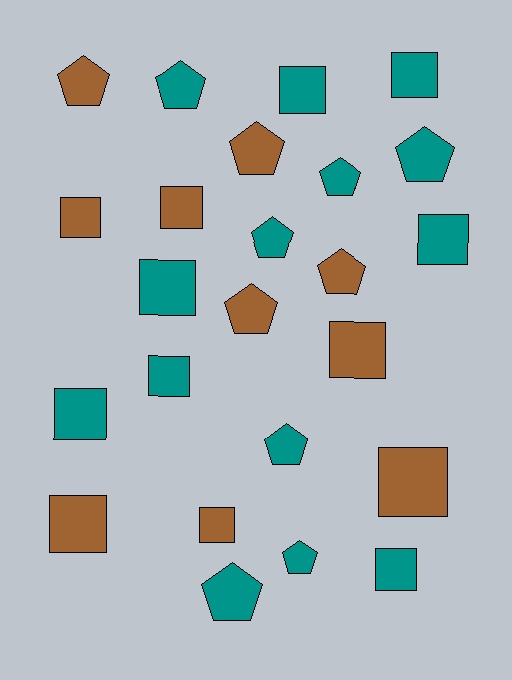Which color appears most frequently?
Teal, with 14 objects.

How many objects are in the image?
There are 24 objects.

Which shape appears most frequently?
Square, with 13 objects.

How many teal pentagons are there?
There are 7 teal pentagons.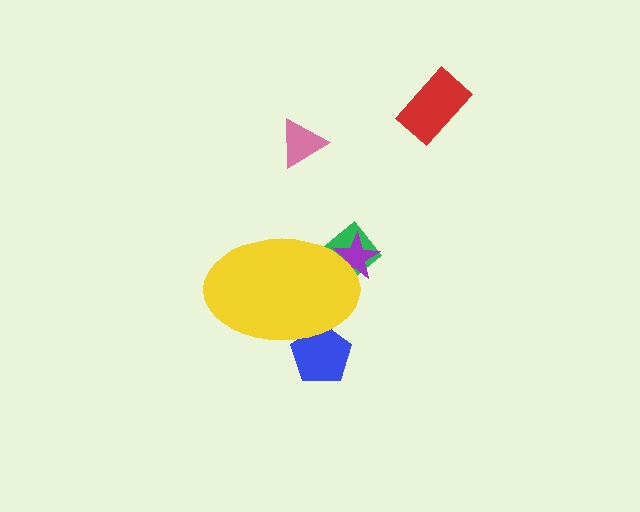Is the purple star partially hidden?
Yes, the purple star is partially hidden behind the yellow ellipse.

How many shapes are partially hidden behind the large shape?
3 shapes are partially hidden.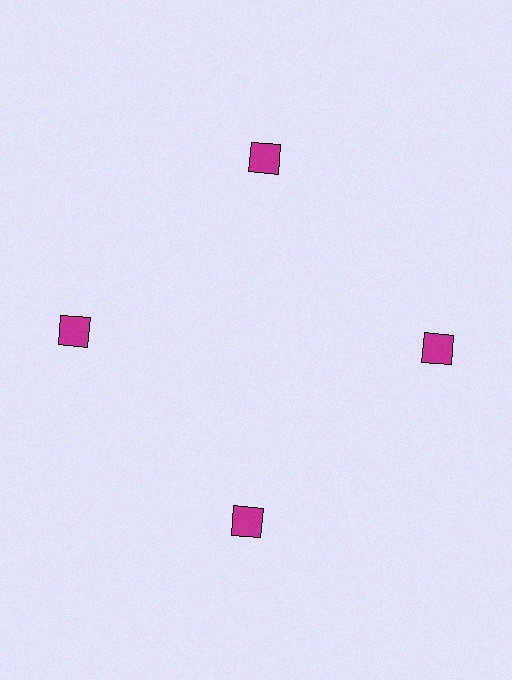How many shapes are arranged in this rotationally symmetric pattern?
There are 4 shapes, arranged in 4 groups of 1.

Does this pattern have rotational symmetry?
Yes, this pattern has 4-fold rotational symmetry. It looks the same after rotating 90 degrees around the center.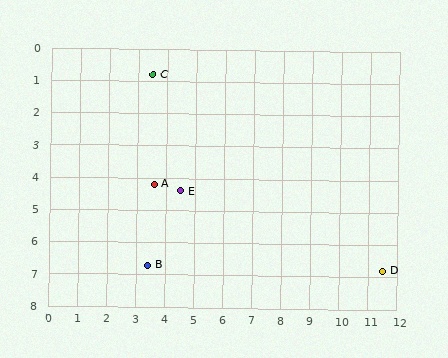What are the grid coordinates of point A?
Point A is at approximately (3.6, 4.2).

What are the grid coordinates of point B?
Point B is at approximately (3.4, 6.7).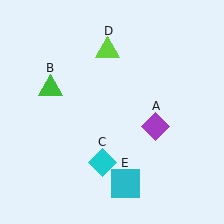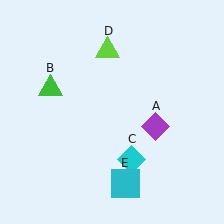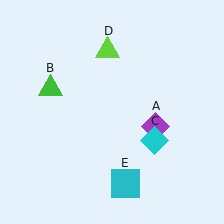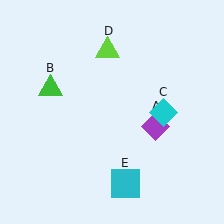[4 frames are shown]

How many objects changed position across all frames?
1 object changed position: cyan diamond (object C).